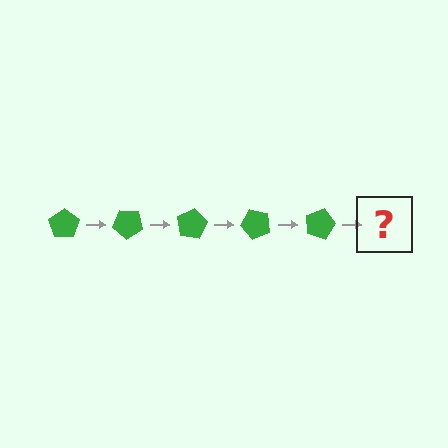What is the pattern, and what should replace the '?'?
The pattern is that the pentagon rotates 40 degrees each step. The '?' should be a green pentagon rotated 200 degrees.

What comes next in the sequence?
The next element should be a green pentagon rotated 200 degrees.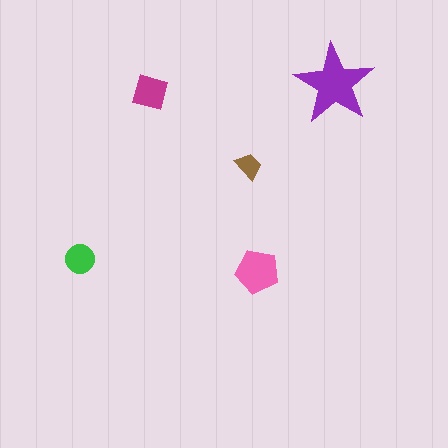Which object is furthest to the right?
The purple star is rightmost.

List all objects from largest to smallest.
The purple star, the pink pentagon, the magenta square, the green circle, the brown trapezoid.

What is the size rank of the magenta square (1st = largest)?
3rd.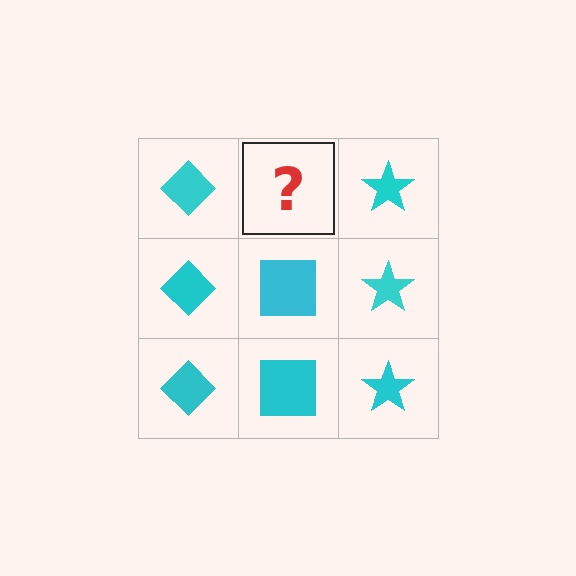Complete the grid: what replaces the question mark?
The question mark should be replaced with a cyan square.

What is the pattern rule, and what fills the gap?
The rule is that each column has a consistent shape. The gap should be filled with a cyan square.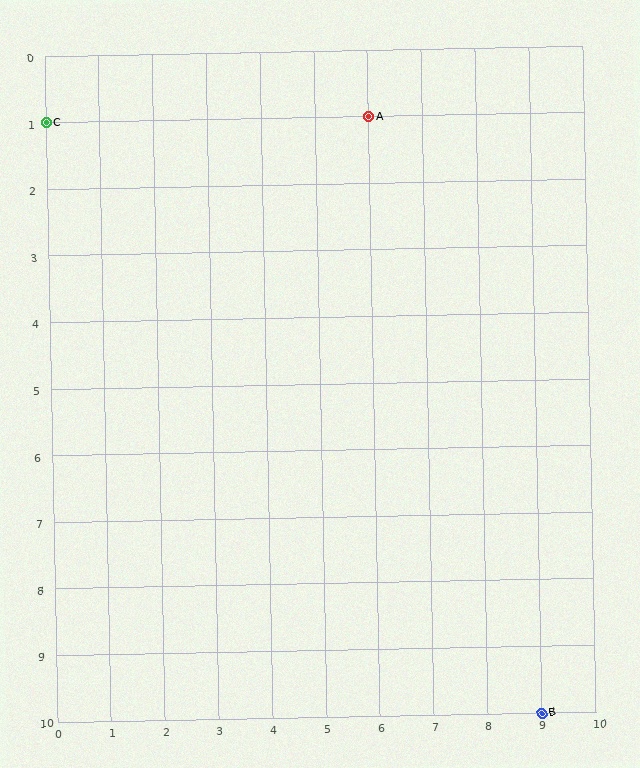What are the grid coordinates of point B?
Point B is at grid coordinates (9, 10).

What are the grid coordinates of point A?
Point A is at grid coordinates (6, 1).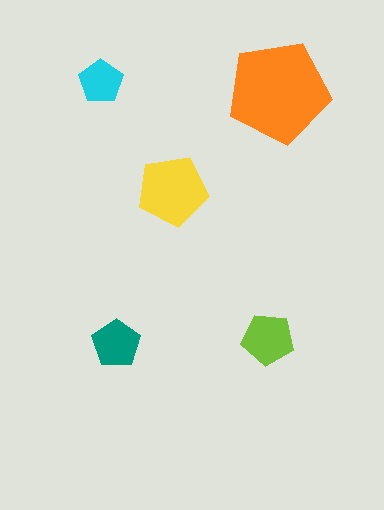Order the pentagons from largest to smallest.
the orange one, the yellow one, the lime one, the teal one, the cyan one.